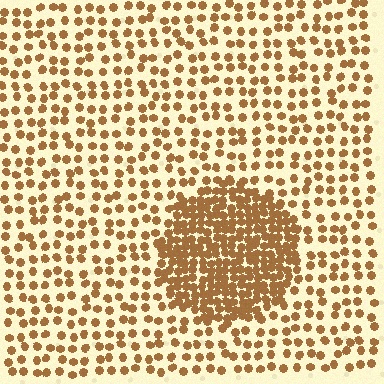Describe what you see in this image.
The image contains small brown elements arranged at two different densities. A circle-shaped region is visible where the elements are more densely packed than the surrounding area.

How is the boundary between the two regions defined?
The boundary is defined by a change in element density (approximately 2.5x ratio). All elements are the same color, size, and shape.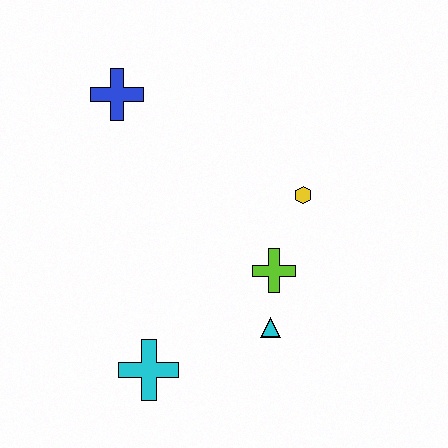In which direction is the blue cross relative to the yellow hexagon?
The blue cross is to the left of the yellow hexagon.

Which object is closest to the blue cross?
The yellow hexagon is closest to the blue cross.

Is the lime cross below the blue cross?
Yes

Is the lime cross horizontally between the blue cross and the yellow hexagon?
Yes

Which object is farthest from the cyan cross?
The blue cross is farthest from the cyan cross.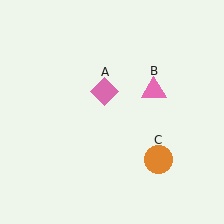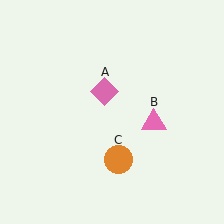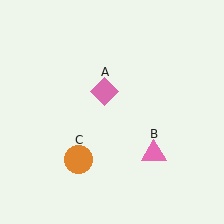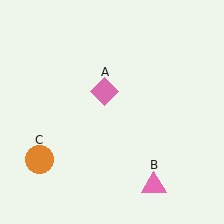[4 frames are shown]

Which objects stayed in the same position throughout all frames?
Pink diamond (object A) remained stationary.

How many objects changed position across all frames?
2 objects changed position: pink triangle (object B), orange circle (object C).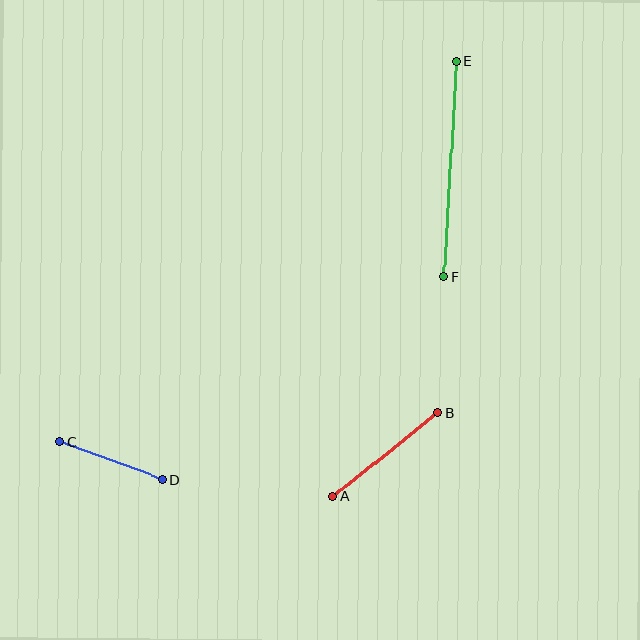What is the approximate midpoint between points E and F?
The midpoint is at approximately (450, 169) pixels.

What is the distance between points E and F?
The distance is approximately 216 pixels.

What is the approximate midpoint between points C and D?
The midpoint is at approximately (111, 460) pixels.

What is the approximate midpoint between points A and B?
The midpoint is at approximately (385, 455) pixels.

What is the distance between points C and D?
The distance is approximately 109 pixels.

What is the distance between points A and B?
The distance is approximately 134 pixels.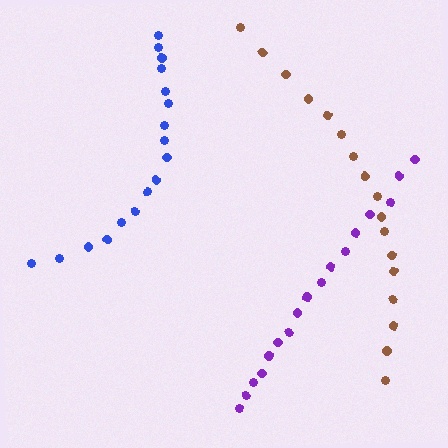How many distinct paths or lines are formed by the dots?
There are 3 distinct paths.